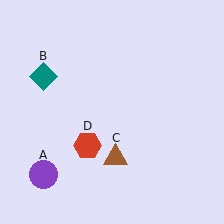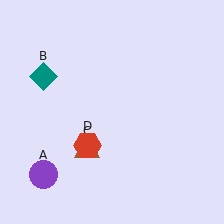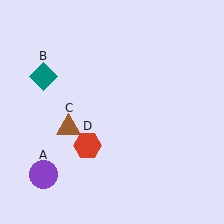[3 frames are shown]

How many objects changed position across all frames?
1 object changed position: brown triangle (object C).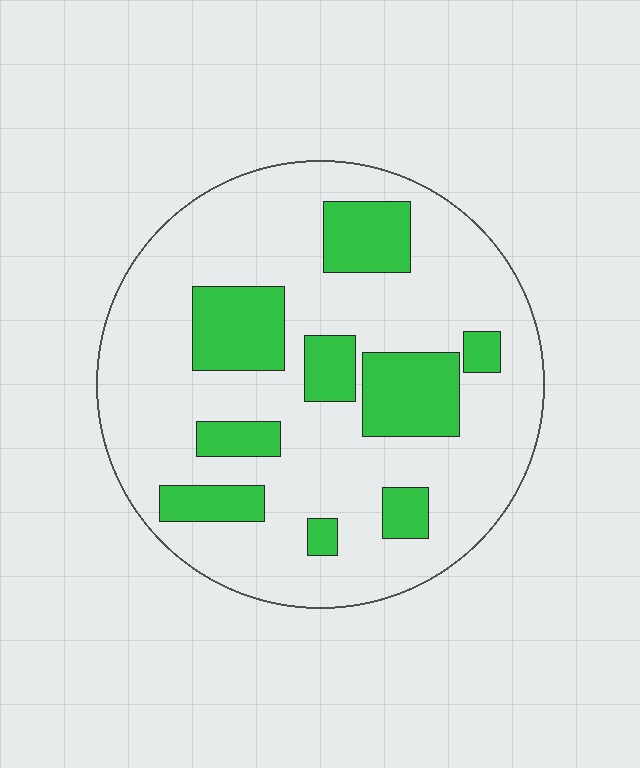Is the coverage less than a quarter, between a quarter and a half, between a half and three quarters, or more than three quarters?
Less than a quarter.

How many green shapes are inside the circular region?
9.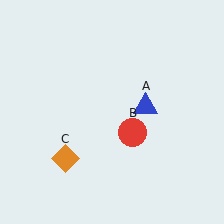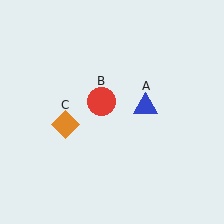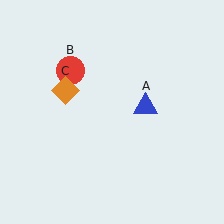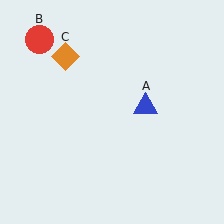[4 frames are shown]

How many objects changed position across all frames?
2 objects changed position: red circle (object B), orange diamond (object C).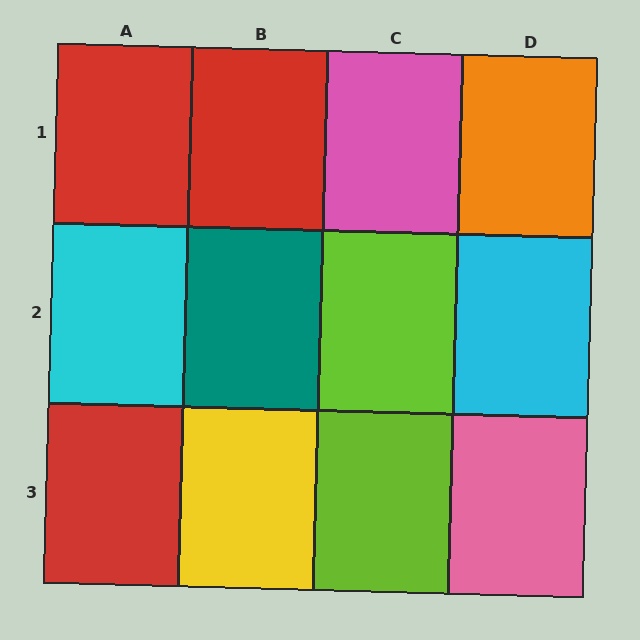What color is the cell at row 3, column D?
Pink.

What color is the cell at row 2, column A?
Cyan.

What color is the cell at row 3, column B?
Yellow.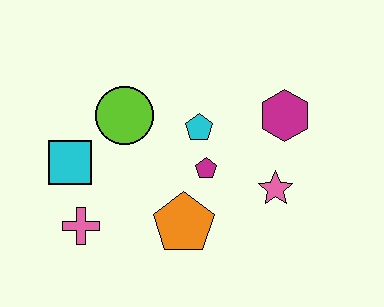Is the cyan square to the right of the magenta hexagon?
No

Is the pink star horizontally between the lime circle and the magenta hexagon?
Yes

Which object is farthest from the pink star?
The cyan square is farthest from the pink star.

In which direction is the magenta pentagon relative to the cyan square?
The magenta pentagon is to the right of the cyan square.